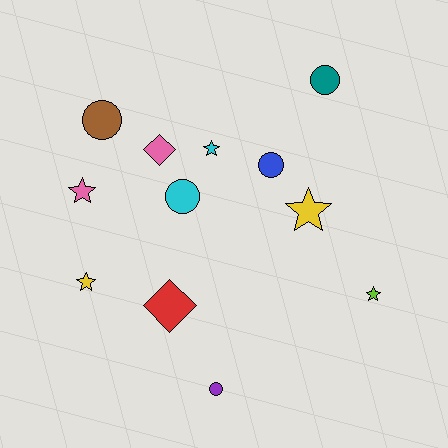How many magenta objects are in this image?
There are no magenta objects.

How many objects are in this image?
There are 12 objects.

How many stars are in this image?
There are 5 stars.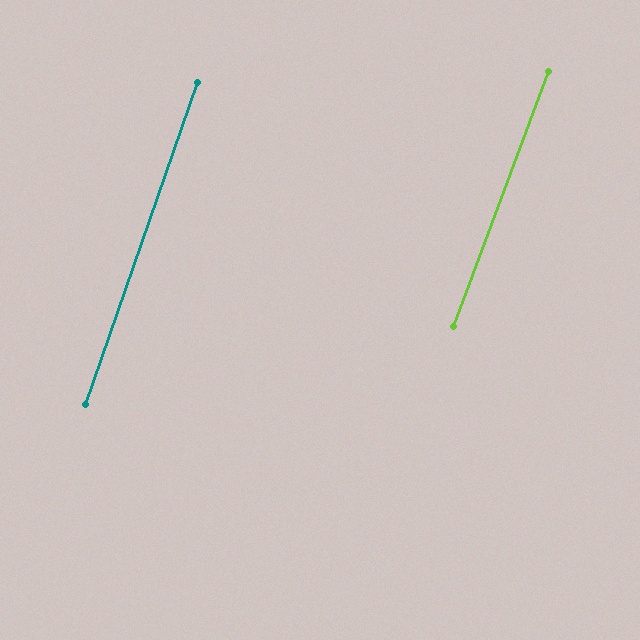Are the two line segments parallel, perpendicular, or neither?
Parallel — their directions differ by only 1.1°.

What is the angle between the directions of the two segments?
Approximately 1 degree.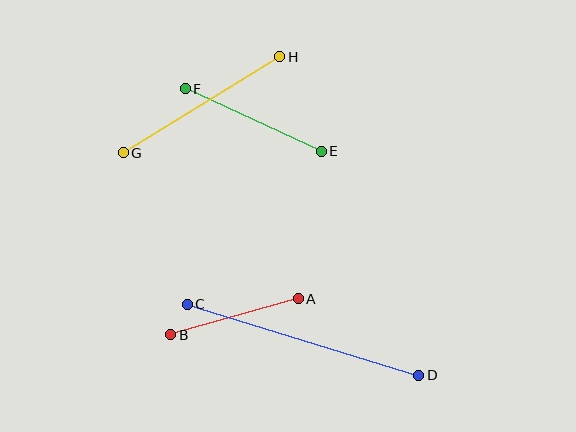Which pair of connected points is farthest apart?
Points C and D are farthest apart.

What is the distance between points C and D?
The distance is approximately 242 pixels.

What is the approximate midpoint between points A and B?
The midpoint is at approximately (235, 317) pixels.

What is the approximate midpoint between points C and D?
The midpoint is at approximately (303, 340) pixels.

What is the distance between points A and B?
The distance is approximately 132 pixels.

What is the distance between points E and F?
The distance is approximately 150 pixels.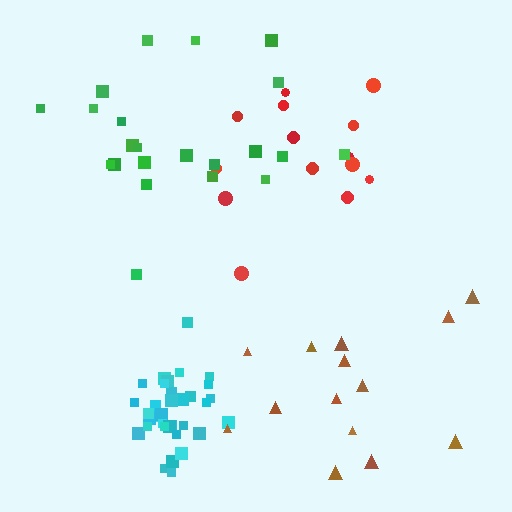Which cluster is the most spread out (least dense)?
Brown.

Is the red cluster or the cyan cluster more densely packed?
Cyan.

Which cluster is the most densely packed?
Cyan.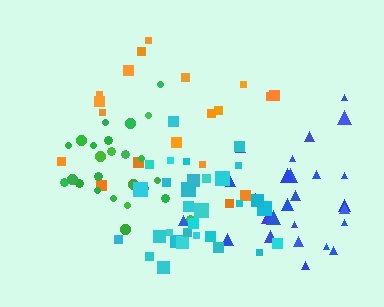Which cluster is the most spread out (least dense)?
Orange.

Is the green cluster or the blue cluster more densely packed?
Green.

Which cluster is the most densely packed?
Cyan.